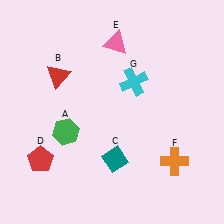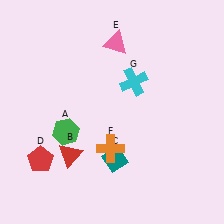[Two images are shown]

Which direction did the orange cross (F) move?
The orange cross (F) moved left.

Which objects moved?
The objects that moved are: the red triangle (B), the orange cross (F).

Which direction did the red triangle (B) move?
The red triangle (B) moved down.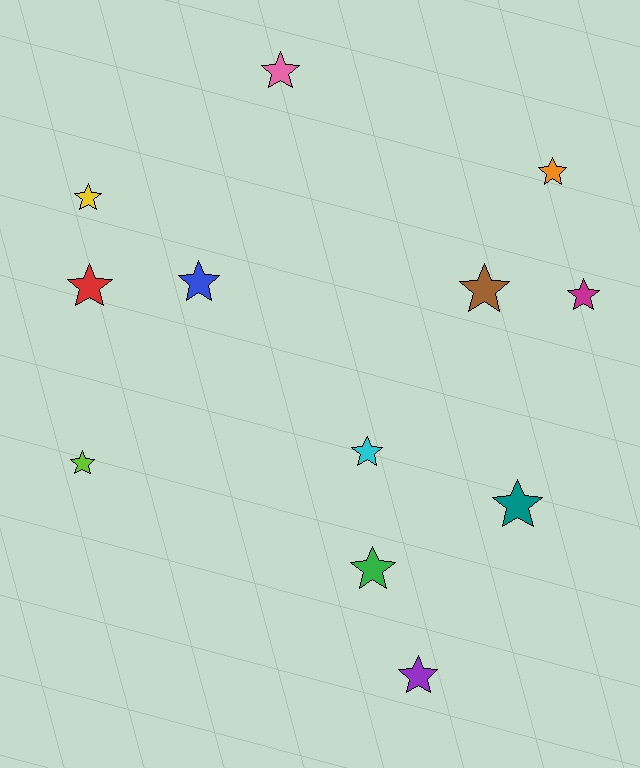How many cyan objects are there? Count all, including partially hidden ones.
There is 1 cyan object.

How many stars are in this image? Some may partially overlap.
There are 12 stars.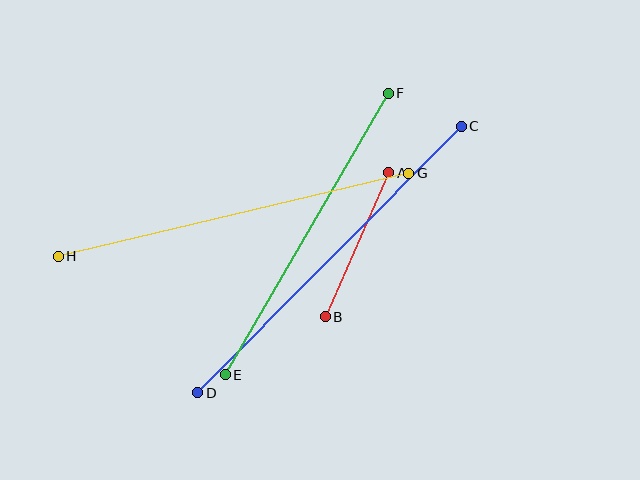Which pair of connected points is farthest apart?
Points C and D are farthest apart.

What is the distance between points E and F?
The distance is approximately 325 pixels.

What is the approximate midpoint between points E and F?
The midpoint is at approximately (307, 234) pixels.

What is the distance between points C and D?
The distance is approximately 374 pixels.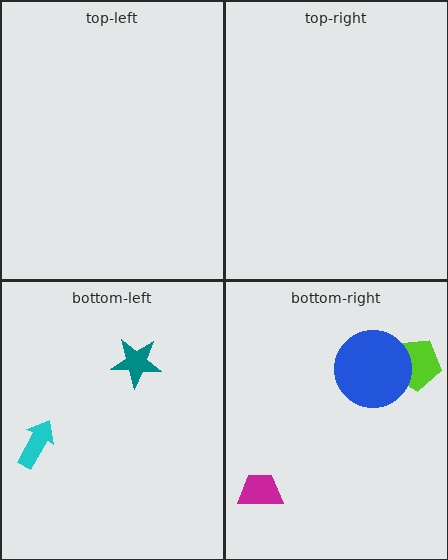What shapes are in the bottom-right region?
The lime pentagon, the blue circle, the magenta trapezoid.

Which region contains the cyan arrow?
The bottom-left region.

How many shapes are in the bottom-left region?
2.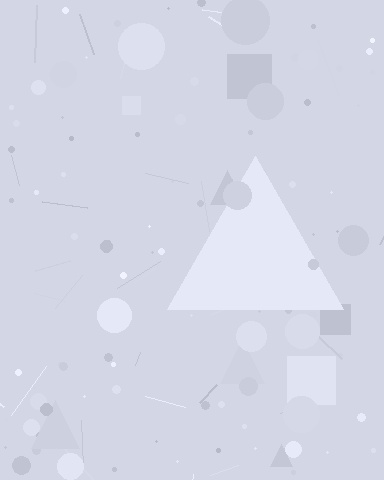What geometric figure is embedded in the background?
A triangle is embedded in the background.